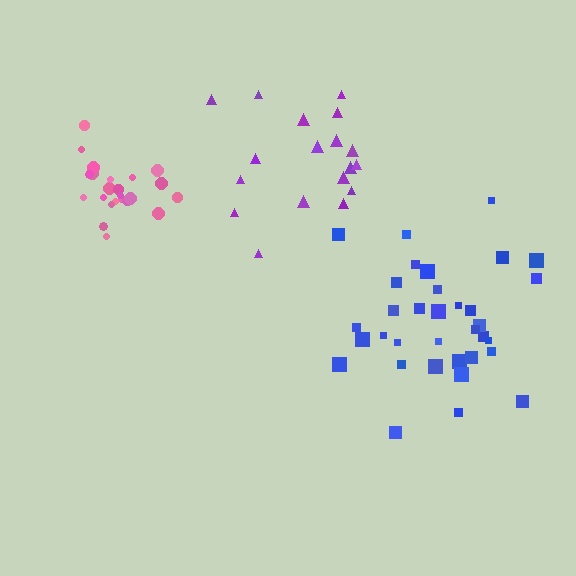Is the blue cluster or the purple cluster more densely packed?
Purple.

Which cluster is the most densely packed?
Pink.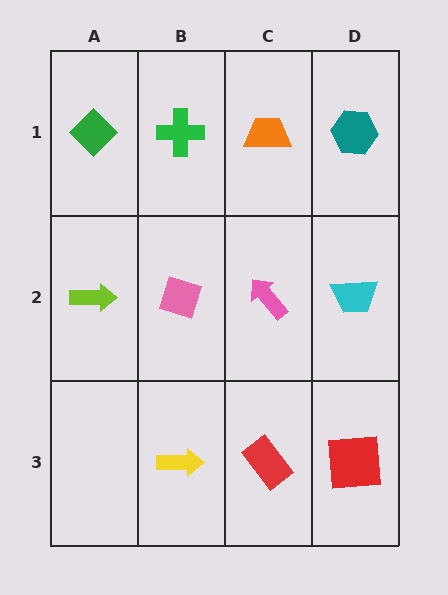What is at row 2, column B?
A pink diamond.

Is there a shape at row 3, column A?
No, that cell is empty.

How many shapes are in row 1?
4 shapes.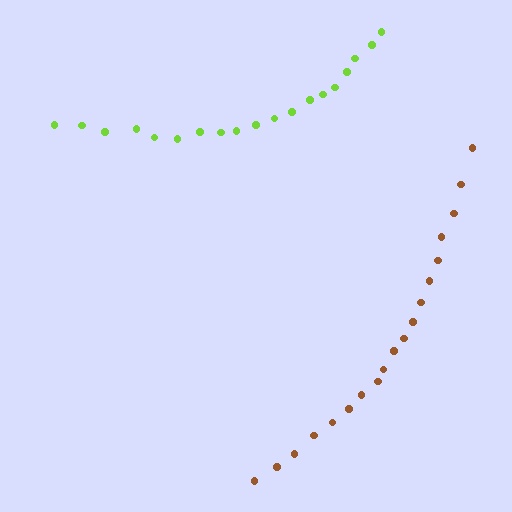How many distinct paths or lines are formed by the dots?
There are 2 distinct paths.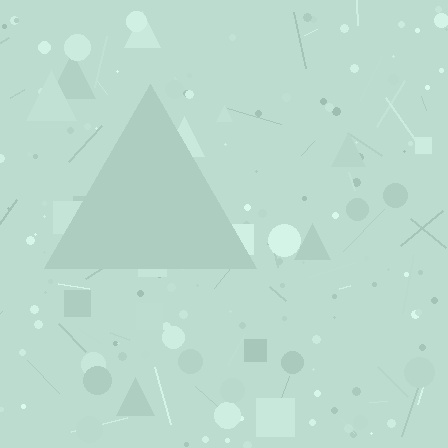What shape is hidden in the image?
A triangle is hidden in the image.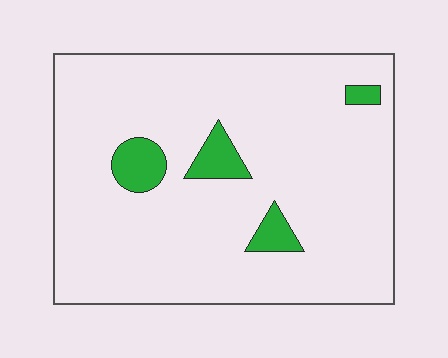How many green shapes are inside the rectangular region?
4.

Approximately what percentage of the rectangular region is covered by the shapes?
Approximately 10%.